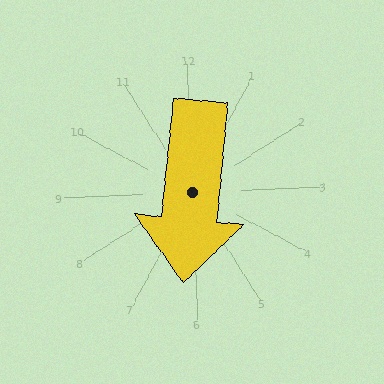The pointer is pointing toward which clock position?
Roughly 6 o'clock.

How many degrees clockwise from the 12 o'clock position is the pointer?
Approximately 188 degrees.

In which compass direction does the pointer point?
South.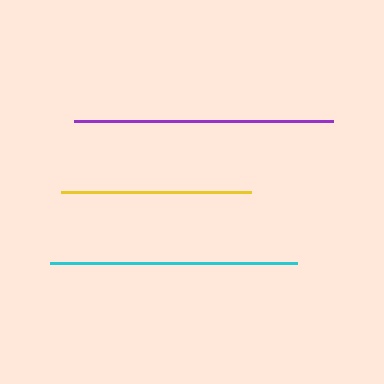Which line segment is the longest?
The purple line is the longest at approximately 259 pixels.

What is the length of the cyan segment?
The cyan segment is approximately 247 pixels long.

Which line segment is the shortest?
The yellow line is the shortest at approximately 190 pixels.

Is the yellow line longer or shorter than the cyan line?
The cyan line is longer than the yellow line.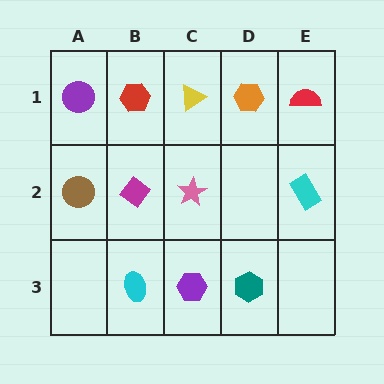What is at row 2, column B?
A magenta diamond.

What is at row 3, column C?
A purple hexagon.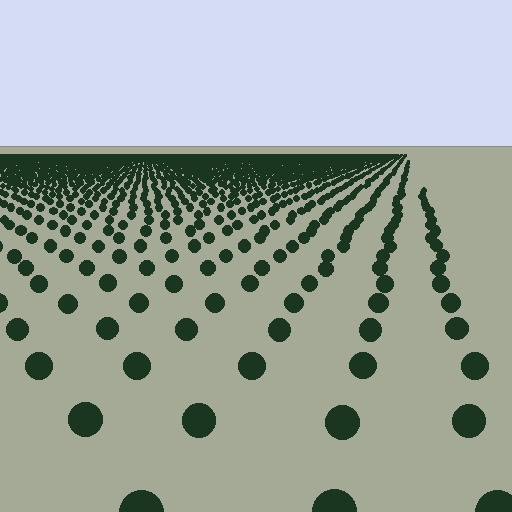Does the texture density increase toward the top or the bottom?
Density increases toward the top.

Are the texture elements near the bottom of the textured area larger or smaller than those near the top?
Larger. Near the bottom, elements are closer to the viewer and appear at a bigger on-screen size.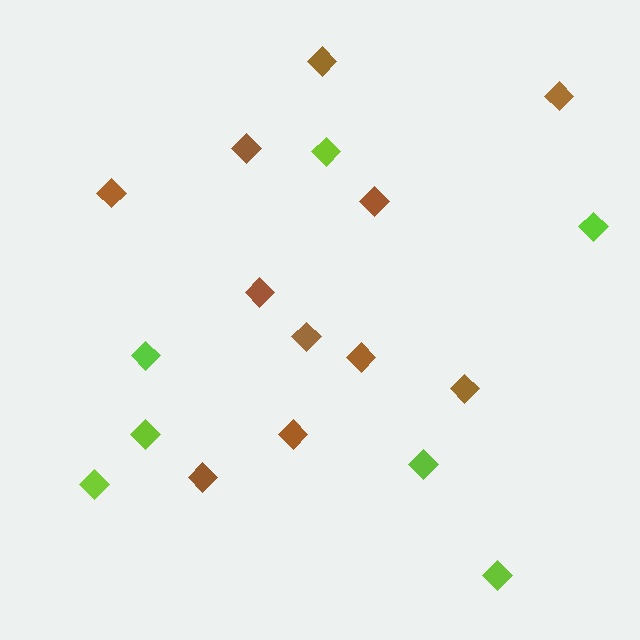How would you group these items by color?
There are 2 groups: one group of brown diamonds (11) and one group of lime diamonds (7).